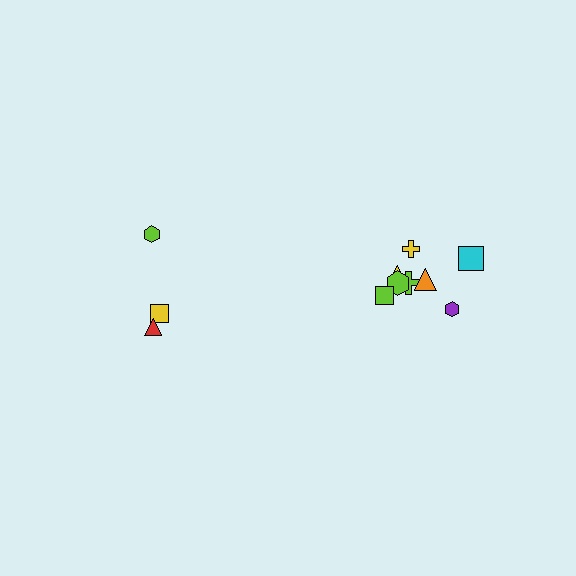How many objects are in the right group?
There are 8 objects.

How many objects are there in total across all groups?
There are 11 objects.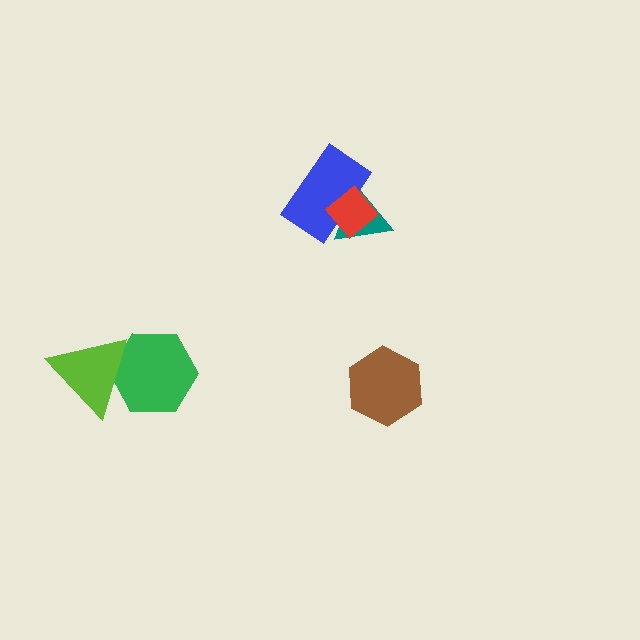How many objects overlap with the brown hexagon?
0 objects overlap with the brown hexagon.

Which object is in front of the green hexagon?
The lime triangle is in front of the green hexagon.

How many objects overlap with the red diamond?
2 objects overlap with the red diamond.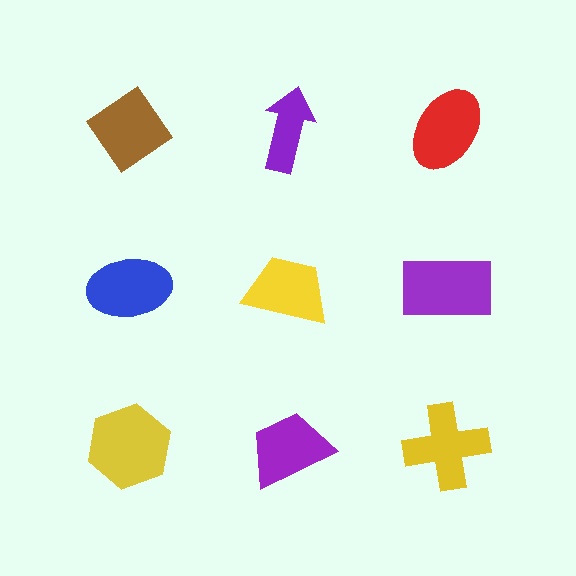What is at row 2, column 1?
A blue ellipse.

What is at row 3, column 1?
A yellow hexagon.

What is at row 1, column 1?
A brown diamond.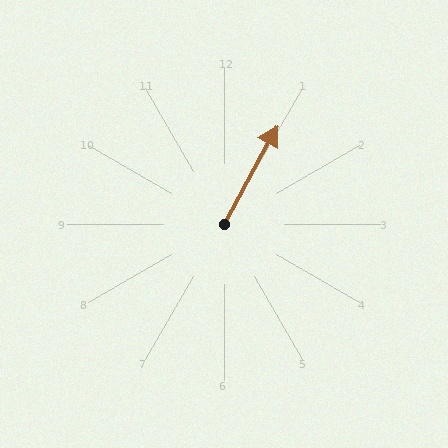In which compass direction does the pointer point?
Northeast.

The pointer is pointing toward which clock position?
Roughly 1 o'clock.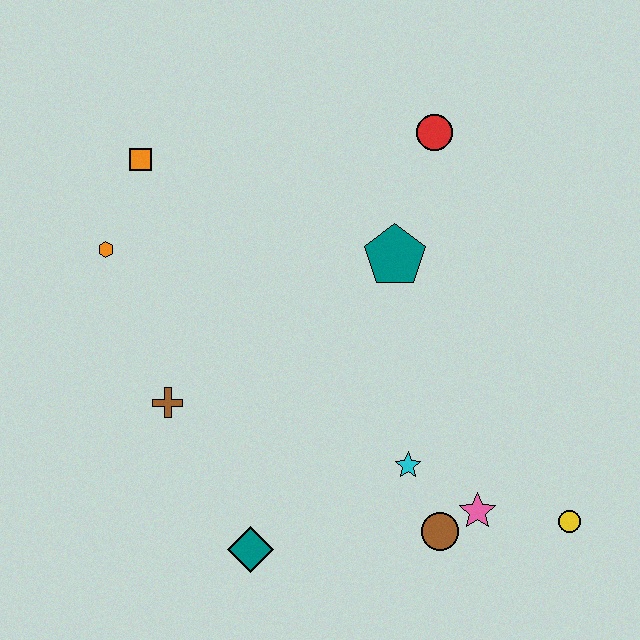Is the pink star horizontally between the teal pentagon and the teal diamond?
No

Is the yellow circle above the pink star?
No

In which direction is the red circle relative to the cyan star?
The red circle is above the cyan star.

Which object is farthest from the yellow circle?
The orange square is farthest from the yellow circle.